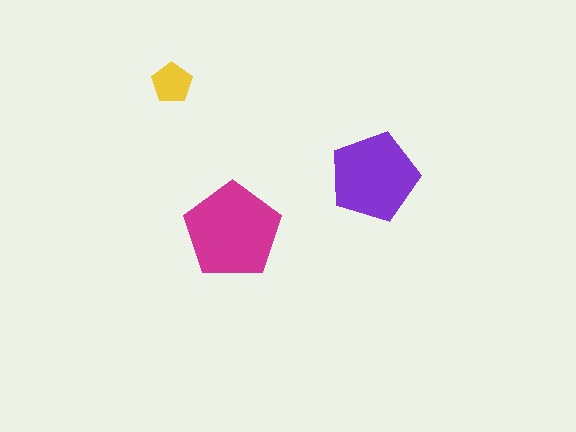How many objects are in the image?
There are 3 objects in the image.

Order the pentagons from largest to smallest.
the magenta one, the purple one, the yellow one.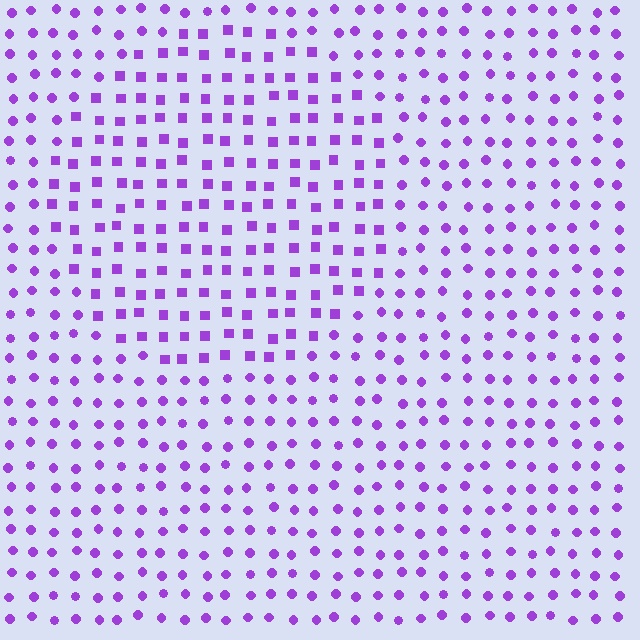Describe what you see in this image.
The image is filled with small purple elements arranged in a uniform grid. A circle-shaped region contains squares, while the surrounding area contains circles. The boundary is defined purely by the change in element shape.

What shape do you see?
I see a circle.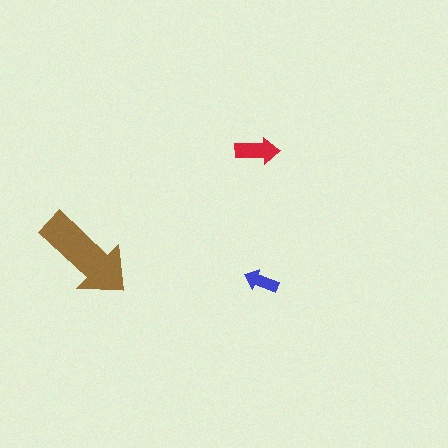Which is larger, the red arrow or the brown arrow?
The brown one.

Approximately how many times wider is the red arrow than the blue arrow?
About 1.5 times wider.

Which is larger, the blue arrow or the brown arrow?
The brown one.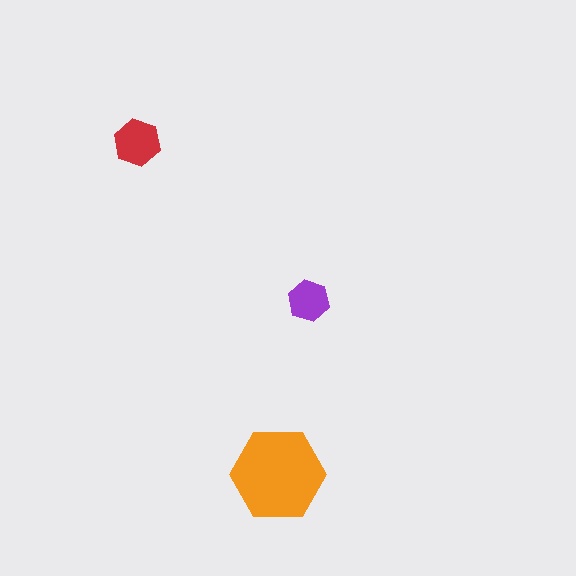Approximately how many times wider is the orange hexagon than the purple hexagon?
About 2.5 times wider.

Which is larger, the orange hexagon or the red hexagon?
The orange one.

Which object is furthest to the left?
The red hexagon is leftmost.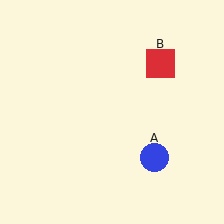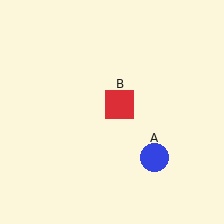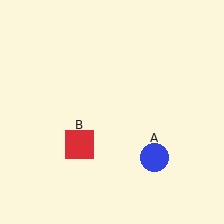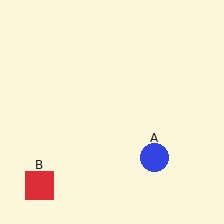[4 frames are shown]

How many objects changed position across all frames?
1 object changed position: red square (object B).